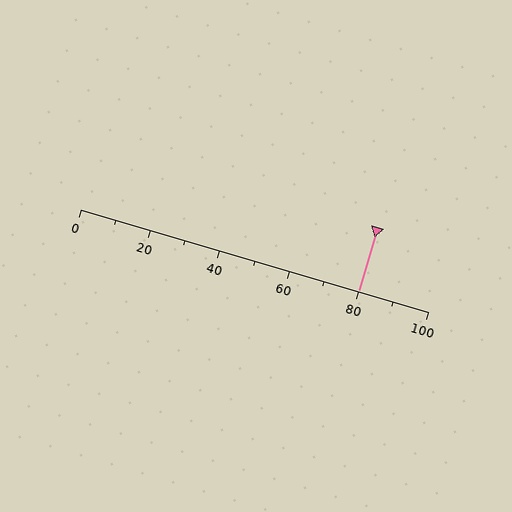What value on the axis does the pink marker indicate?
The marker indicates approximately 80.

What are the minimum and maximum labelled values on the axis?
The axis runs from 0 to 100.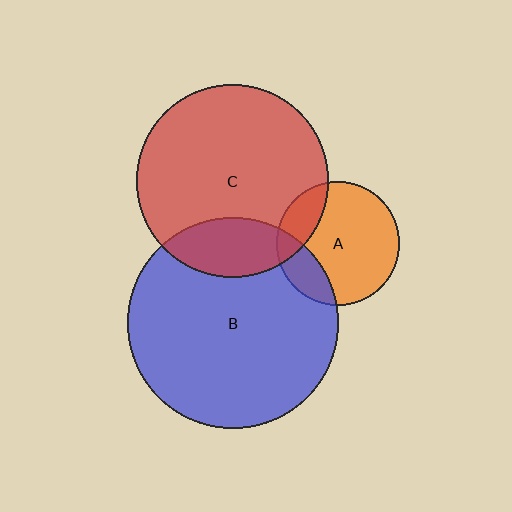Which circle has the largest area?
Circle B (blue).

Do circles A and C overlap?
Yes.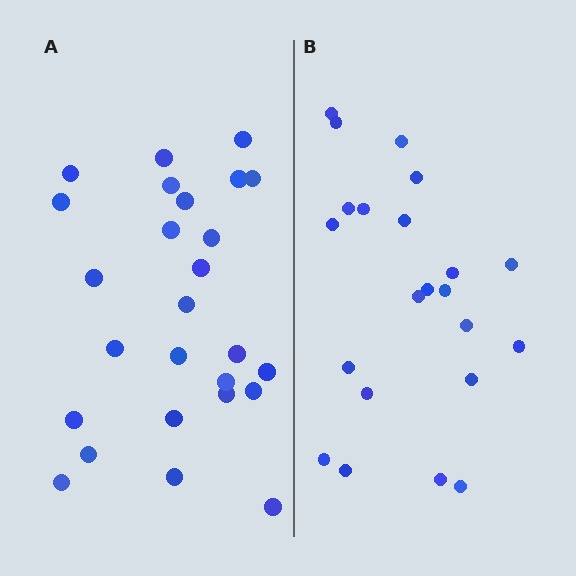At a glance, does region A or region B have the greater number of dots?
Region A (the left region) has more dots.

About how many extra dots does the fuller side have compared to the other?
Region A has about 4 more dots than region B.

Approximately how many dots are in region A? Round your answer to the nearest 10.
About 30 dots. (The exact count is 26, which rounds to 30.)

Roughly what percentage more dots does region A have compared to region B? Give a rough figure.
About 20% more.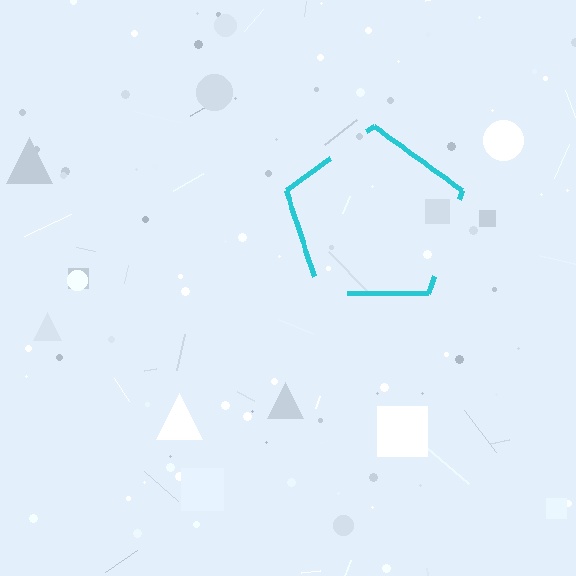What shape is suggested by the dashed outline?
The dashed outline suggests a pentagon.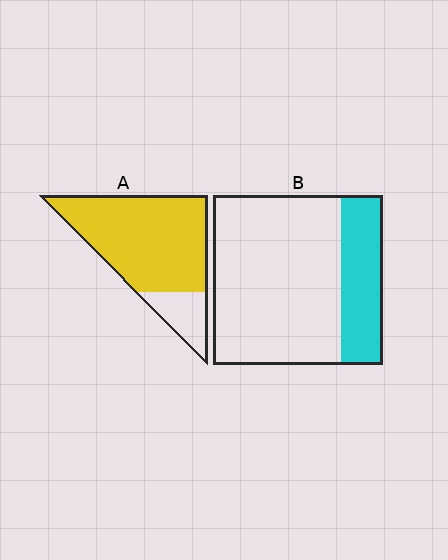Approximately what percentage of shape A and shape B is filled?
A is approximately 80% and B is approximately 25%.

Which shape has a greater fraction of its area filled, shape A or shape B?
Shape A.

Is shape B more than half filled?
No.